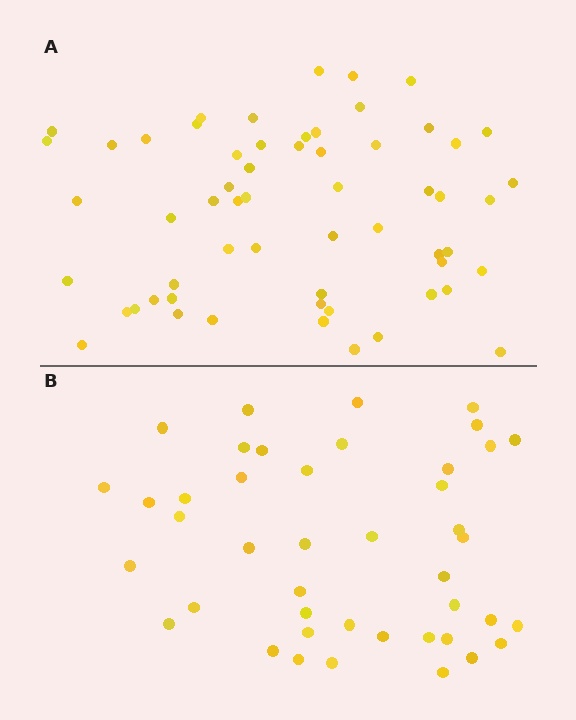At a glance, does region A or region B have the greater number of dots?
Region A (the top region) has more dots.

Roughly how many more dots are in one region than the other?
Region A has approximately 15 more dots than region B.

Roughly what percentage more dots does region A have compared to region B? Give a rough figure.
About 35% more.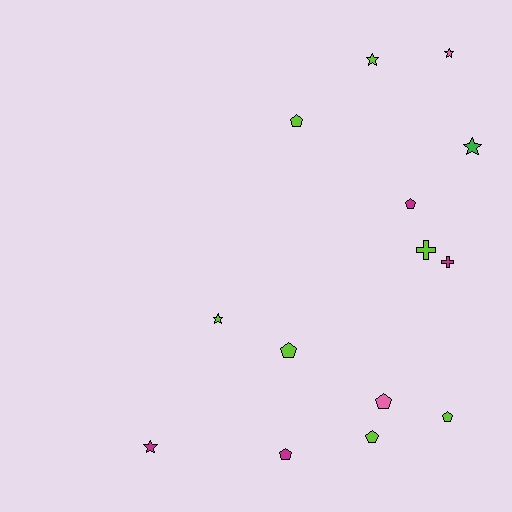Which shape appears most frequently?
Pentagon, with 7 objects.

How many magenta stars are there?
There is 1 magenta star.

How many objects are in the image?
There are 14 objects.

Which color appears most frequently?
Lime, with 7 objects.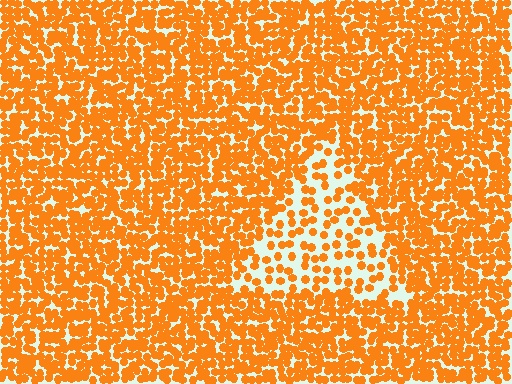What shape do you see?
I see a triangle.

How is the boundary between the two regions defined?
The boundary is defined by a change in element density (approximately 2.3x ratio). All elements are the same color, size, and shape.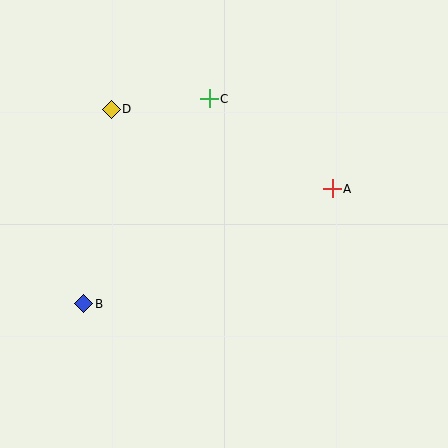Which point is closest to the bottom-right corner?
Point A is closest to the bottom-right corner.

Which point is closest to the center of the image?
Point A at (332, 189) is closest to the center.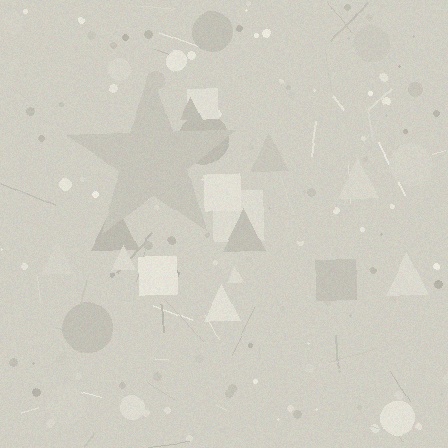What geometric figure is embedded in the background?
A star is embedded in the background.